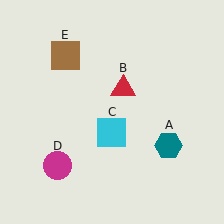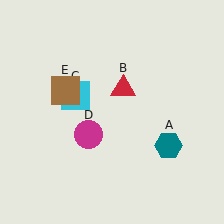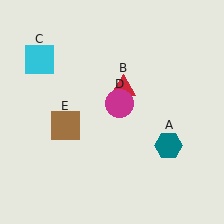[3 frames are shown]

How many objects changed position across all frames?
3 objects changed position: cyan square (object C), magenta circle (object D), brown square (object E).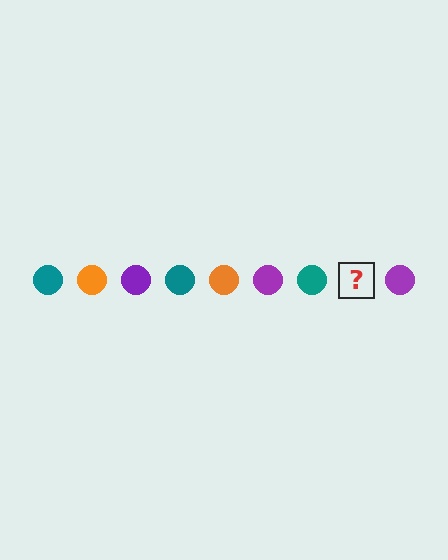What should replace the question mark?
The question mark should be replaced with an orange circle.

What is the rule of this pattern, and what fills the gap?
The rule is that the pattern cycles through teal, orange, purple circles. The gap should be filled with an orange circle.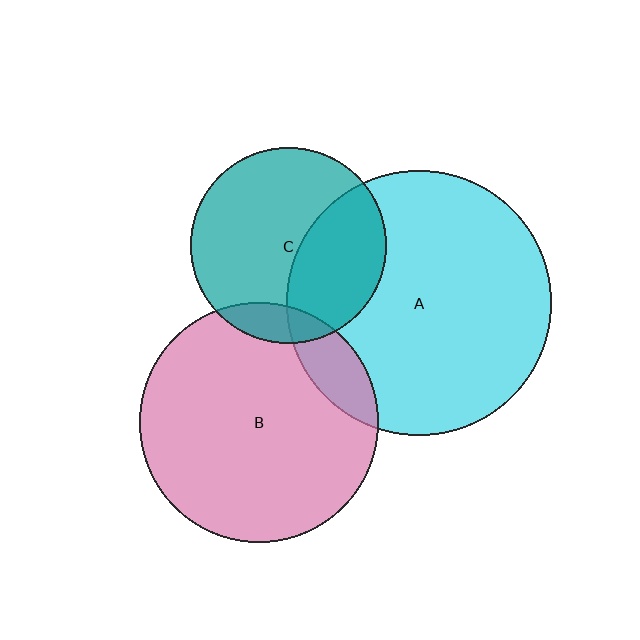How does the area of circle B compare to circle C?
Approximately 1.5 times.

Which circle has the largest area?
Circle A (cyan).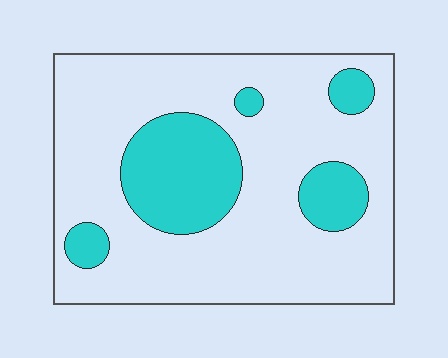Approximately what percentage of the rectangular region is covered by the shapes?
Approximately 25%.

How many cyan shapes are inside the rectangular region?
5.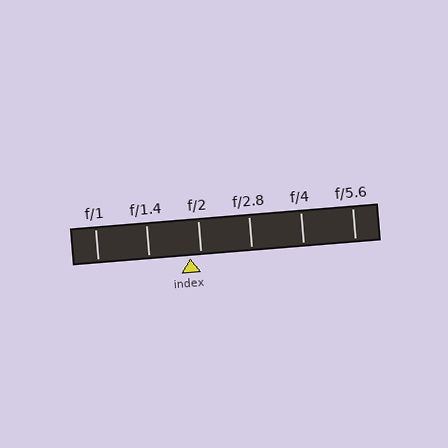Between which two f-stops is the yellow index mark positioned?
The index mark is between f/1.4 and f/2.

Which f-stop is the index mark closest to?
The index mark is closest to f/2.